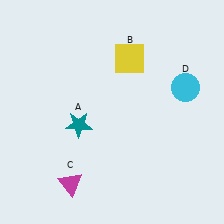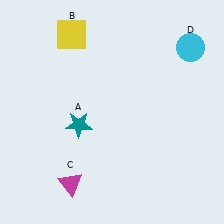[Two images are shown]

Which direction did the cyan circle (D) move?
The cyan circle (D) moved up.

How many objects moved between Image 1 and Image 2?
2 objects moved between the two images.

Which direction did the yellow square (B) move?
The yellow square (B) moved left.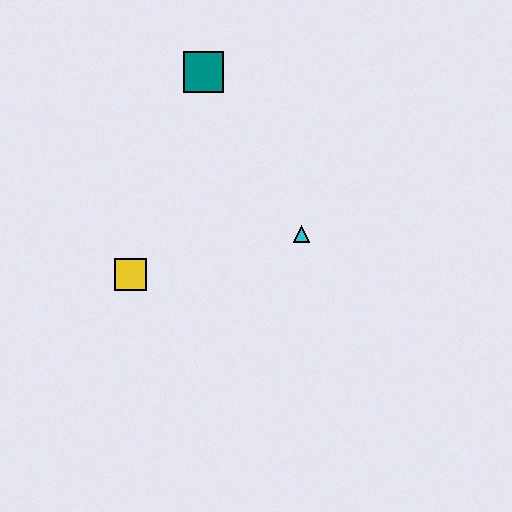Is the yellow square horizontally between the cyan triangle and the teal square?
No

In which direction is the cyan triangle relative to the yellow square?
The cyan triangle is to the right of the yellow square.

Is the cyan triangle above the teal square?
No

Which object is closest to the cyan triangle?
The yellow square is closest to the cyan triangle.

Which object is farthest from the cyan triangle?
The teal square is farthest from the cyan triangle.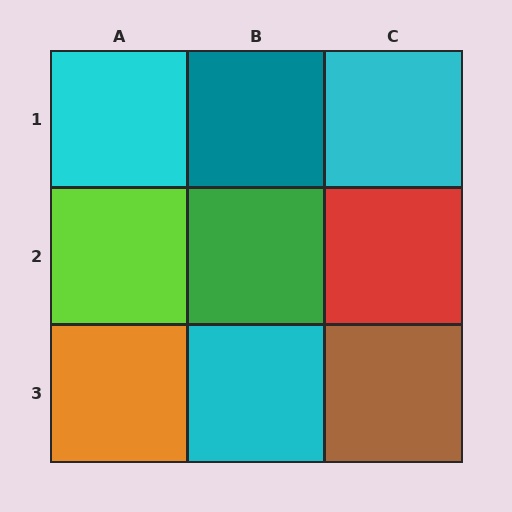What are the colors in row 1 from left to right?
Cyan, teal, cyan.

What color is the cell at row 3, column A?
Orange.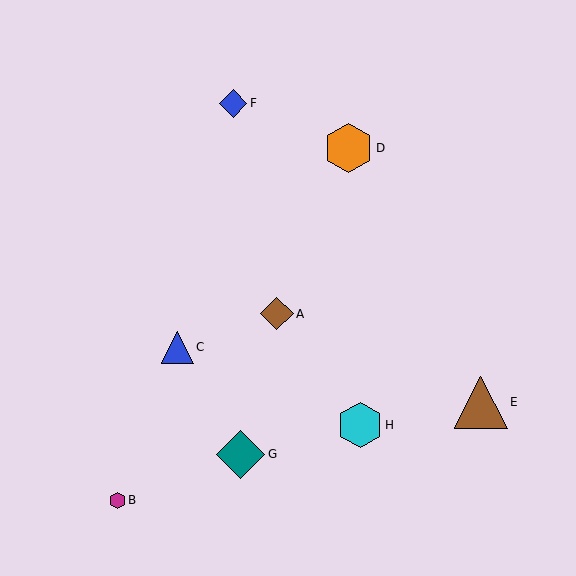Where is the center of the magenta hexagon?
The center of the magenta hexagon is at (117, 500).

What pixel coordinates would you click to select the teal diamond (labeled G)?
Click at (241, 454) to select the teal diamond G.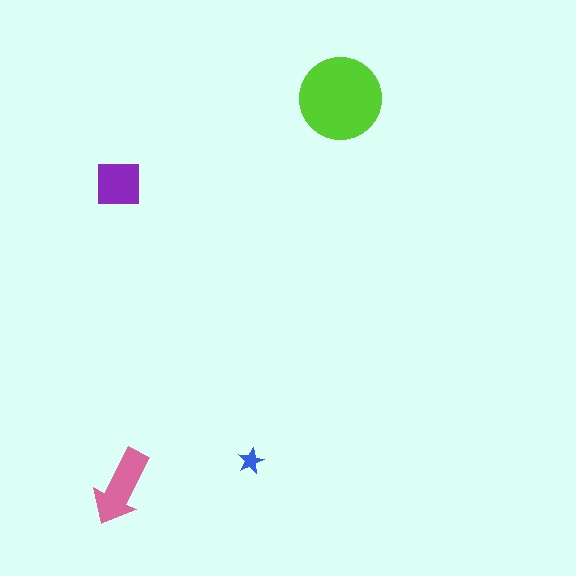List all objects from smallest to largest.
The blue star, the purple square, the pink arrow, the lime circle.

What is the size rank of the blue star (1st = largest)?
4th.